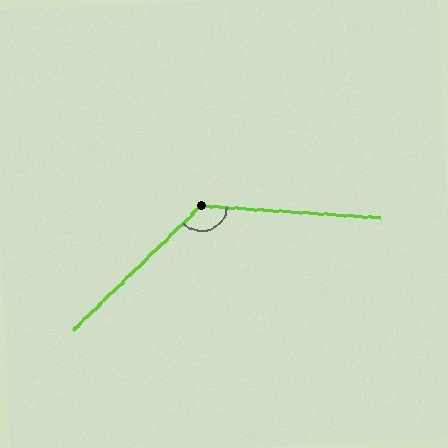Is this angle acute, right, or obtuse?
It is obtuse.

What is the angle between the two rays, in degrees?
Approximately 132 degrees.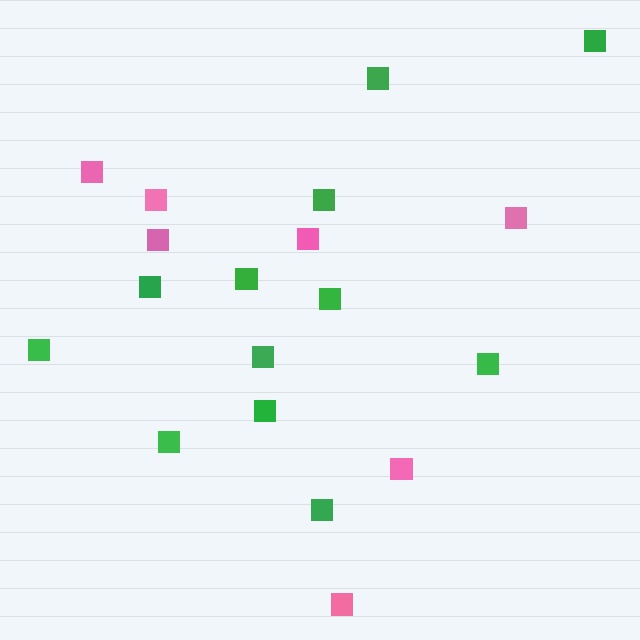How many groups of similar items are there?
There are 2 groups: one group of pink squares (7) and one group of green squares (12).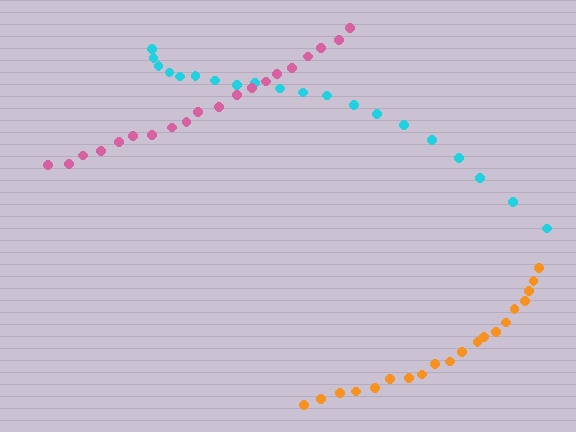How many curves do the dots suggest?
There are 3 distinct paths.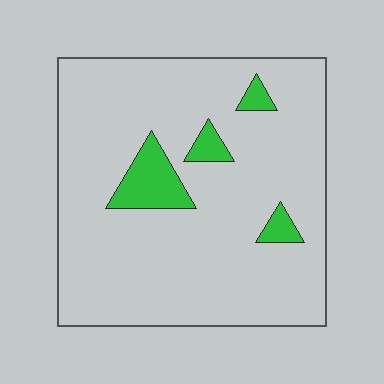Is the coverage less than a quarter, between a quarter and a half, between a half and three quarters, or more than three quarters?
Less than a quarter.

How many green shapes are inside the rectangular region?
4.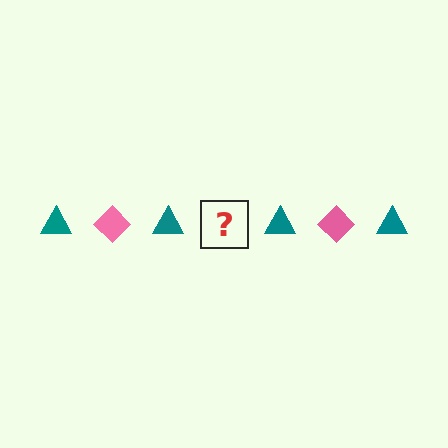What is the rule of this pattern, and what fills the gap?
The rule is that the pattern alternates between teal triangle and pink diamond. The gap should be filled with a pink diamond.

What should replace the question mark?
The question mark should be replaced with a pink diamond.